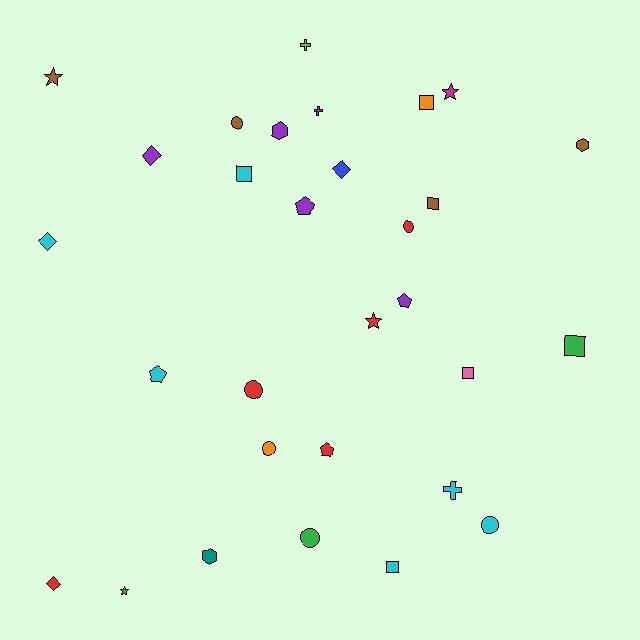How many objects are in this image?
There are 30 objects.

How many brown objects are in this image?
There are 4 brown objects.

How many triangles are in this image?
There are no triangles.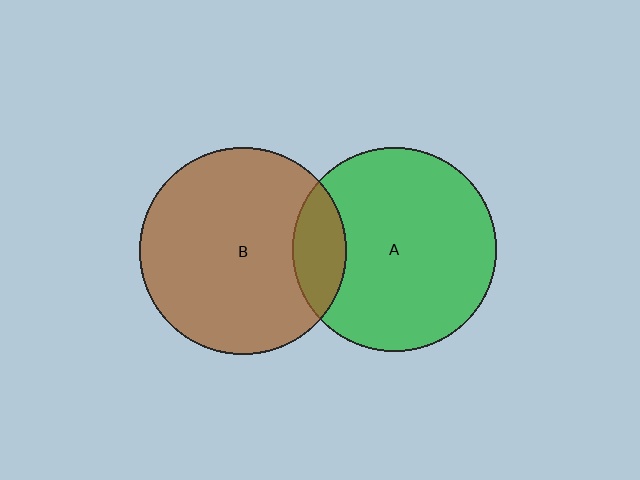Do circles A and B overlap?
Yes.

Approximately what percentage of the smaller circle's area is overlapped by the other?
Approximately 15%.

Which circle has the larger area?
Circle B (brown).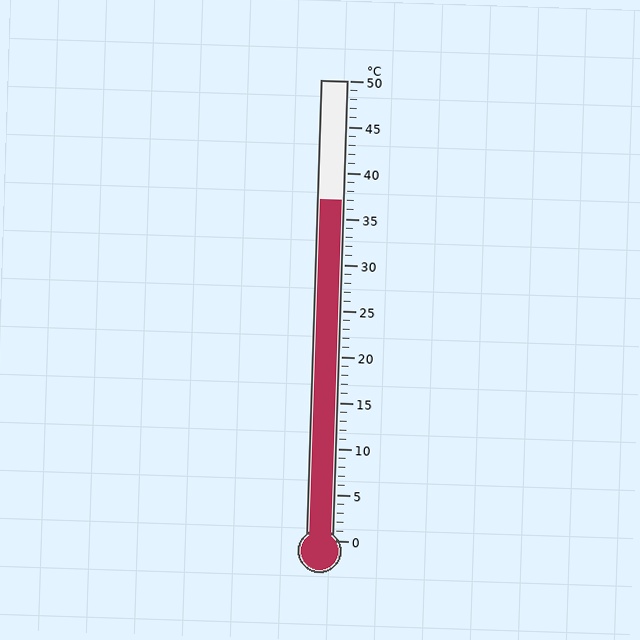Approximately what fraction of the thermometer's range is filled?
The thermometer is filled to approximately 75% of its range.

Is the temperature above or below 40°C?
The temperature is below 40°C.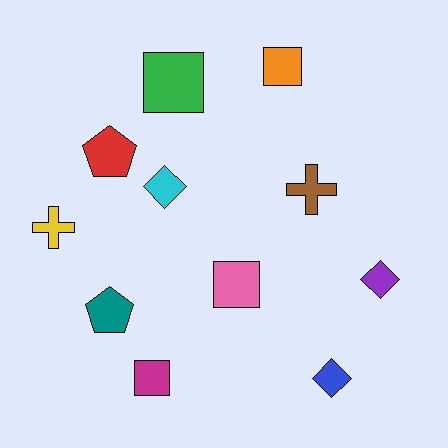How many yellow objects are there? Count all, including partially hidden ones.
There is 1 yellow object.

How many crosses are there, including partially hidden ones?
There are 2 crosses.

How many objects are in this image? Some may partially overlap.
There are 11 objects.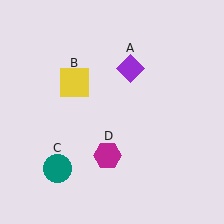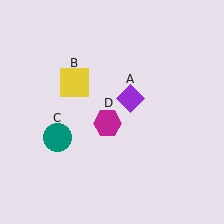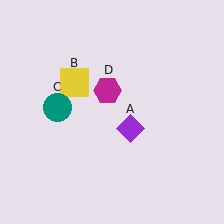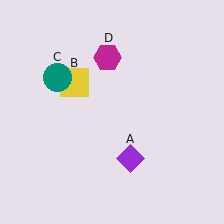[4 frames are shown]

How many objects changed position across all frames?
3 objects changed position: purple diamond (object A), teal circle (object C), magenta hexagon (object D).